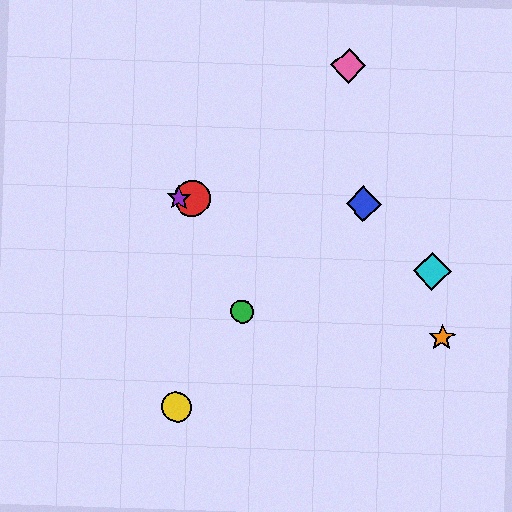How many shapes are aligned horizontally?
3 shapes (the red circle, the blue diamond, the purple star) are aligned horizontally.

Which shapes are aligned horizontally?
The red circle, the blue diamond, the purple star are aligned horizontally.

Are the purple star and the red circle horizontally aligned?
Yes, both are at y≈198.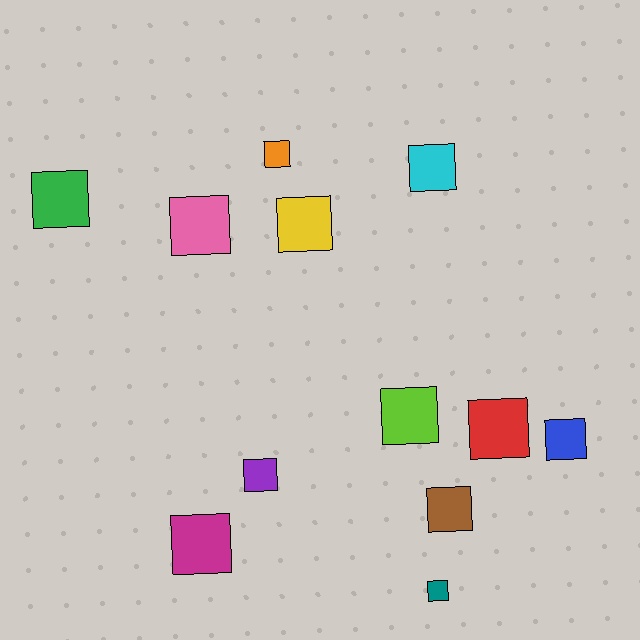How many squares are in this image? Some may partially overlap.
There are 12 squares.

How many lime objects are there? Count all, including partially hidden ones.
There is 1 lime object.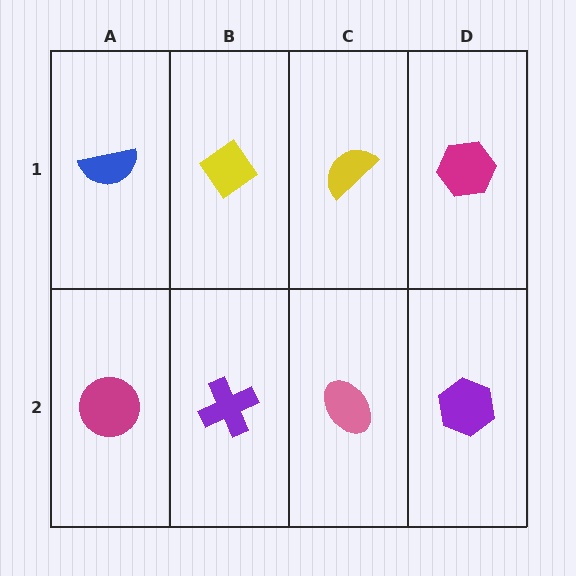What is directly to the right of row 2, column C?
A purple hexagon.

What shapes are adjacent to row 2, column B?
A yellow diamond (row 1, column B), a magenta circle (row 2, column A), a pink ellipse (row 2, column C).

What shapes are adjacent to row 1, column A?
A magenta circle (row 2, column A), a yellow diamond (row 1, column B).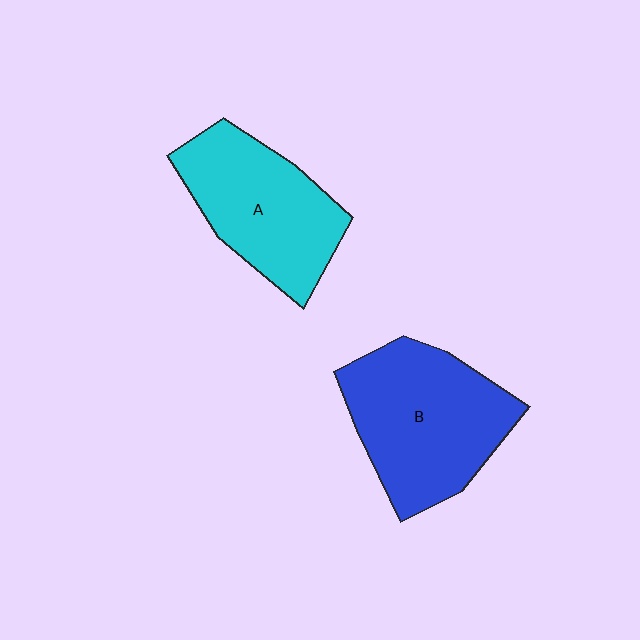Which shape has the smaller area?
Shape A (cyan).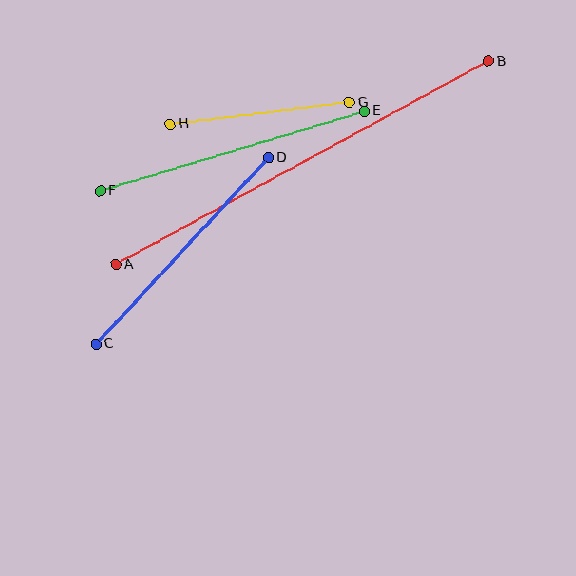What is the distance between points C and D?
The distance is approximately 254 pixels.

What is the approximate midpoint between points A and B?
The midpoint is at approximately (302, 163) pixels.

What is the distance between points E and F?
The distance is approximately 276 pixels.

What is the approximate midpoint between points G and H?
The midpoint is at approximately (260, 113) pixels.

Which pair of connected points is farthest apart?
Points A and B are farthest apart.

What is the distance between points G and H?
The distance is approximately 180 pixels.